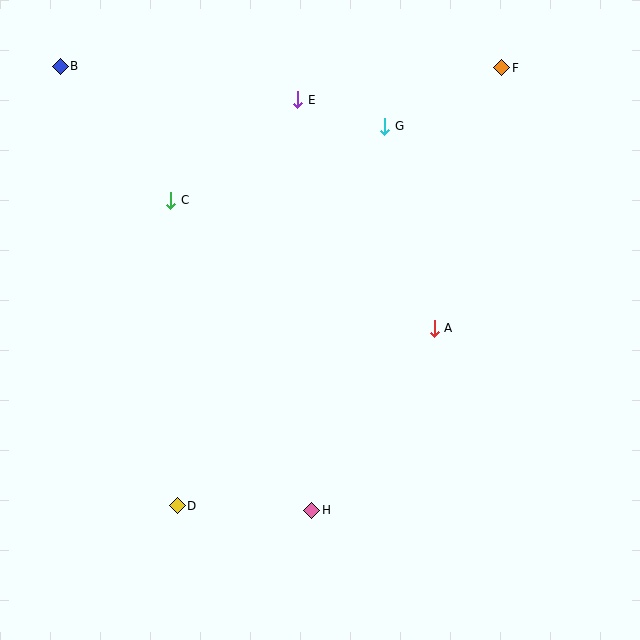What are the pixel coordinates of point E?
Point E is at (298, 100).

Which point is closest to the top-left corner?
Point B is closest to the top-left corner.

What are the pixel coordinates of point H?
Point H is at (312, 510).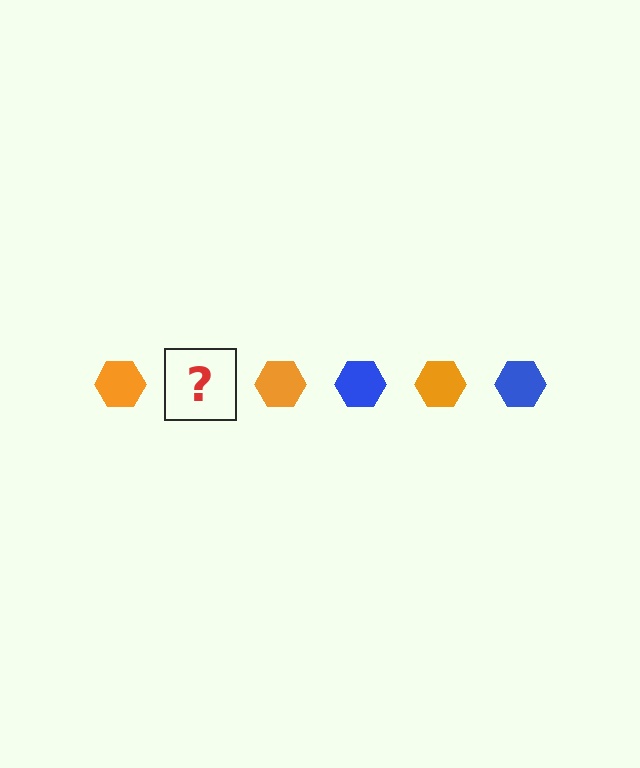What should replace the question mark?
The question mark should be replaced with a blue hexagon.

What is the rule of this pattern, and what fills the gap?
The rule is that the pattern cycles through orange, blue hexagons. The gap should be filled with a blue hexagon.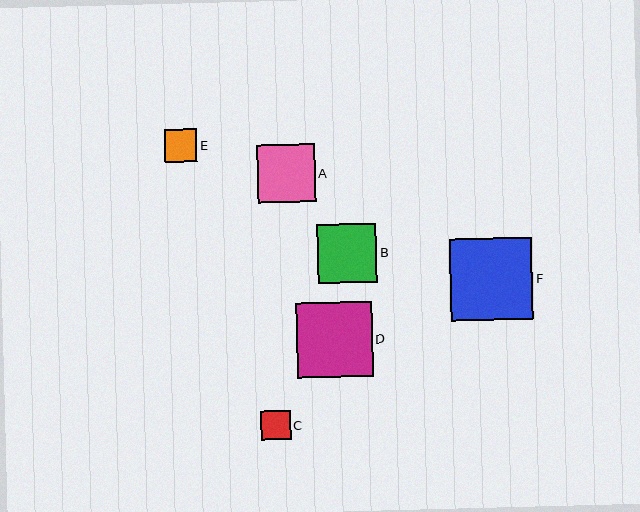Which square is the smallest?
Square C is the smallest with a size of approximately 29 pixels.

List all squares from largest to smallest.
From largest to smallest: F, D, B, A, E, C.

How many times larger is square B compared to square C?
Square B is approximately 2.0 times the size of square C.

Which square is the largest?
Square F is the largest with a size of approximately 82 pixels.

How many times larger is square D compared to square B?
Square D is approximately 1.3 times the size of square B.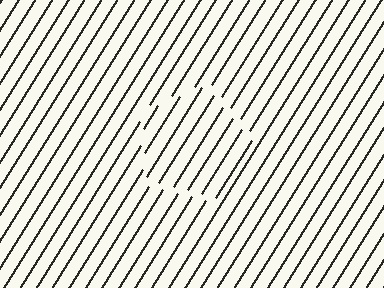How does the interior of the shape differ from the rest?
The interior of the shape contains the same grating, shifted by half a period — the contour is defined by the phase discontinuity where line-ends from the inner and outer gratings abut.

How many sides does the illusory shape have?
5 sides — the line-ends trace a pentagon.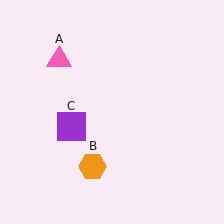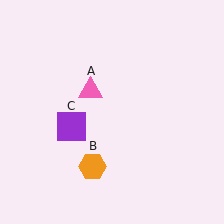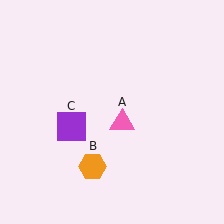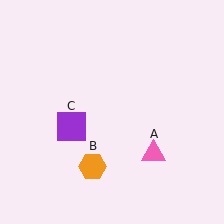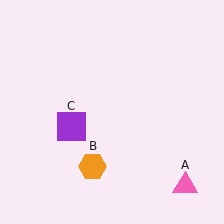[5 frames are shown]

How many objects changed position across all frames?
1 object changed position: pink triangle (object A).